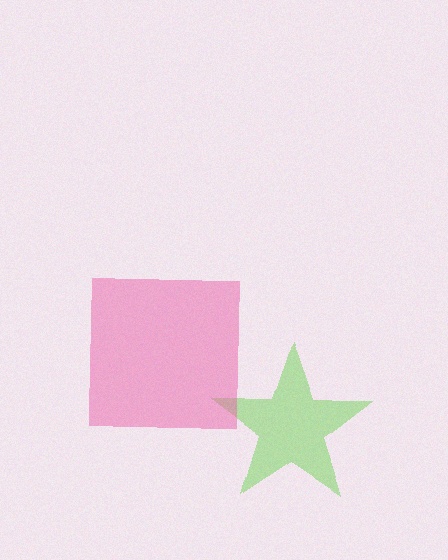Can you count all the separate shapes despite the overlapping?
Yes, there are 2 separate shapes.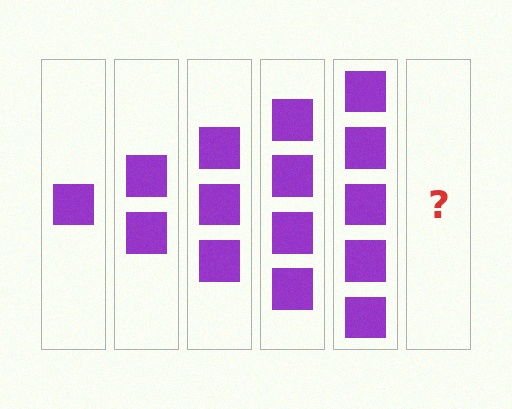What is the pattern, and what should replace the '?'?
The pattern is that each step adds one more square. The '?' should be 6 squares.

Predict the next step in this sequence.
The next step is 6 squares.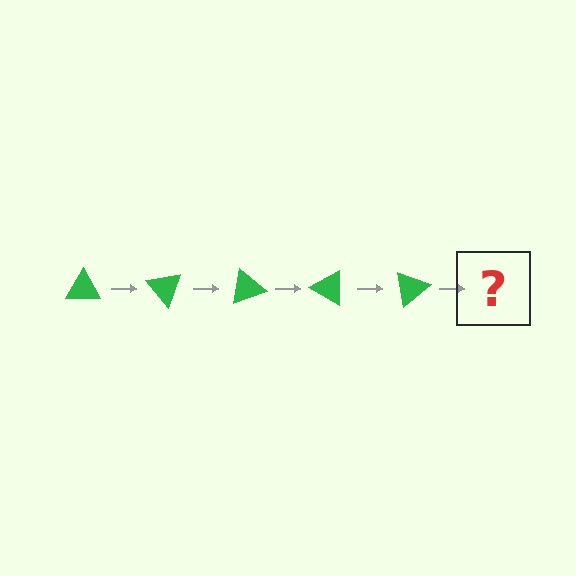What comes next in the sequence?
The next element should be a green triangle rotated 250 degrees.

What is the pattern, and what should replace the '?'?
The pattern is that the triangle rotates 50 degrees each step. The '?' should be a green triangle rotated 250 degrees.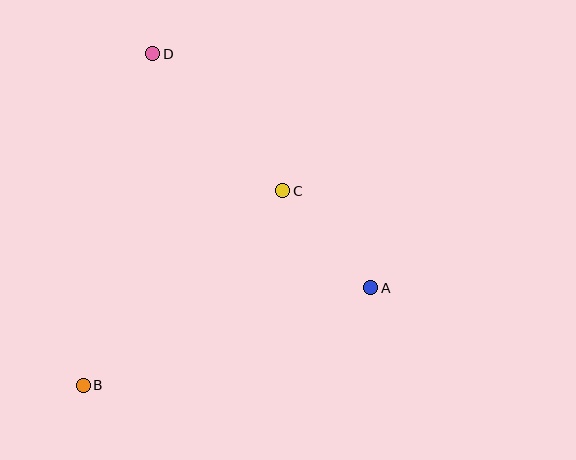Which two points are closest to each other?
Points A and C are closest to each other.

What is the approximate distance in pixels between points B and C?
The distance between B and C is approximately 278 pixels.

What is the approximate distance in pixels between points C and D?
The distance between C and D is approximately 189 pixels.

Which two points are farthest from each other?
Points B and D are farthest from each other.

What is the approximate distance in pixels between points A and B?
The distance between A and B is approximately 303 pixels.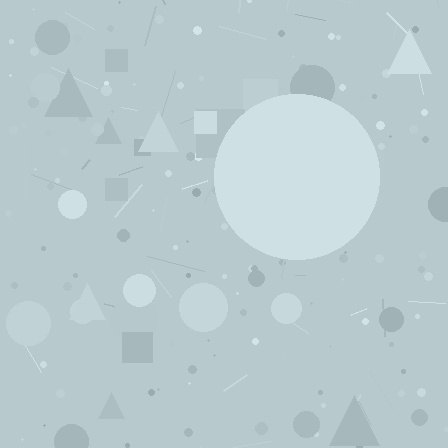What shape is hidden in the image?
A circle is hidden in the image.